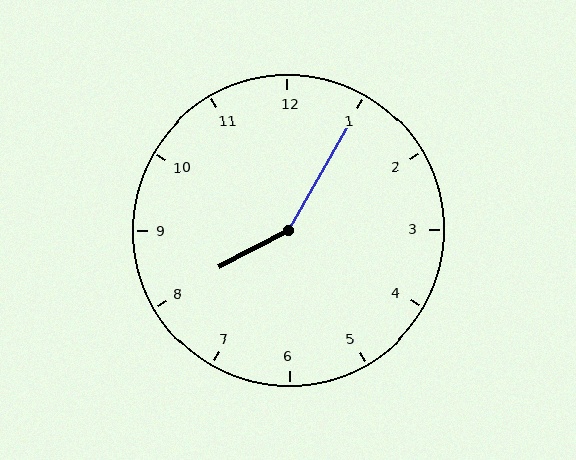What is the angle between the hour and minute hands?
Approximately 148 degrees.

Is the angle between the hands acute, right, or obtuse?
It is obtuse.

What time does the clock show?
8:05.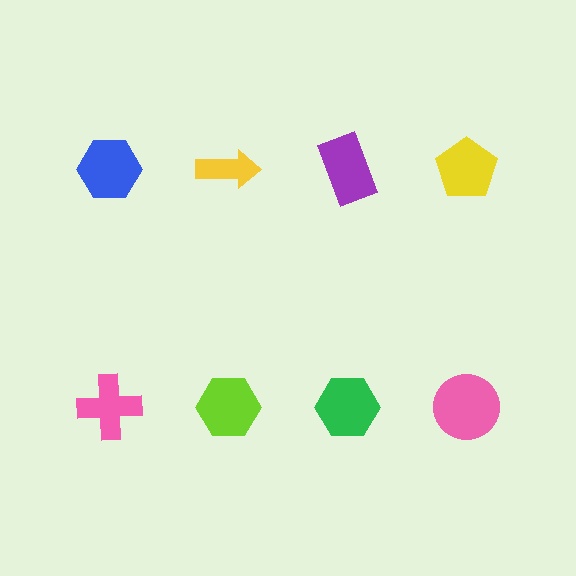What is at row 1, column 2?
A yellow arrow.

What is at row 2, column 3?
A green hexagon.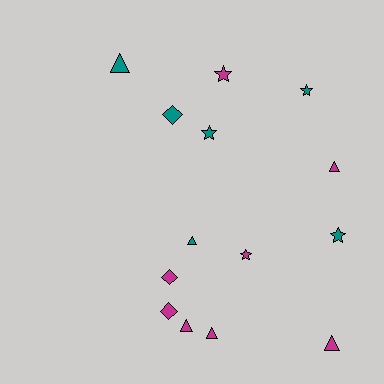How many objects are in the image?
There are 14 objects.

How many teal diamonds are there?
There is 1 teal diamond.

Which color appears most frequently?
Magenta, with 8 objects.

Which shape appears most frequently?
Triangle, with 6 objects.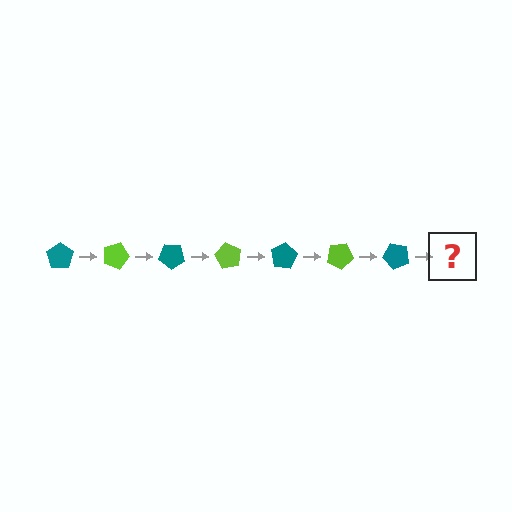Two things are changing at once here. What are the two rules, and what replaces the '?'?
The two rules are that it rotates 20 degrees each step and the color cycles through teal and lime. The '?' should be a lime pentagon, rotated 140 degrees from the start.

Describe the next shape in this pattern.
It should be a lime pentagon, rotated 140 degrees from the start.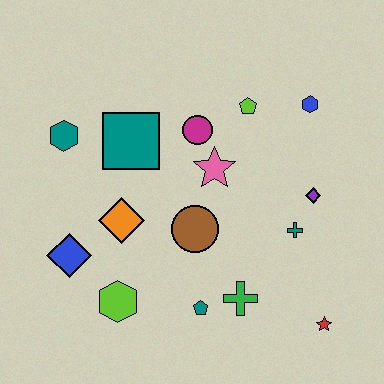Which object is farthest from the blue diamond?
The blue hexagon is farthest from the blue diamond.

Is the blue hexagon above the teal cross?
Yes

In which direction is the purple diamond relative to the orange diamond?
The purple diamond is to the right of the orange diamond.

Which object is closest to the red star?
The green cross is closest to the red star.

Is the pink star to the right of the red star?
No